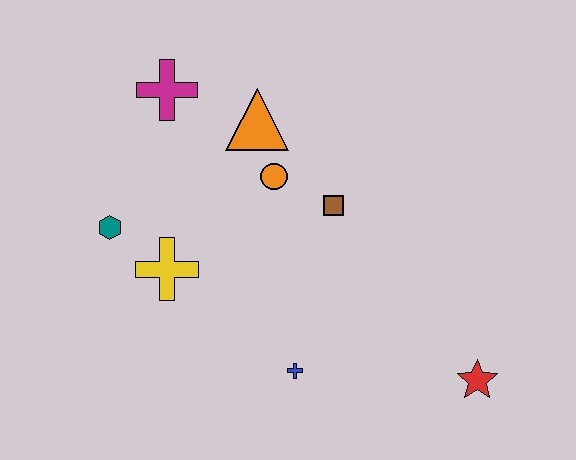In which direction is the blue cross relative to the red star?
The blue cross is to the left of the red star.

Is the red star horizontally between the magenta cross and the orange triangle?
No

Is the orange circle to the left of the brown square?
Yes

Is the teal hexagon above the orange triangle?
No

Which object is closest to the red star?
The blue cross is closest to the red star.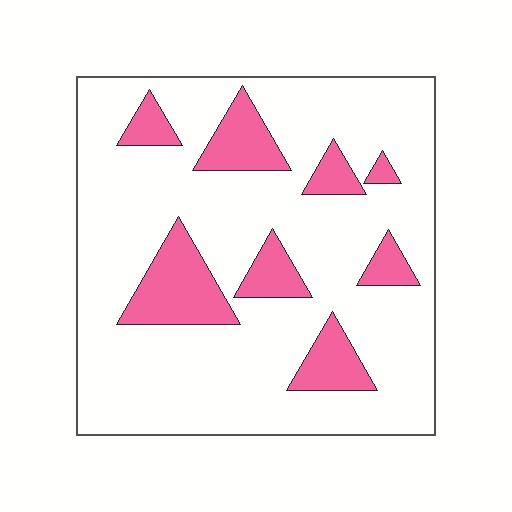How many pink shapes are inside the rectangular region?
8.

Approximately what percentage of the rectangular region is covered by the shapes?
Approximately 20%.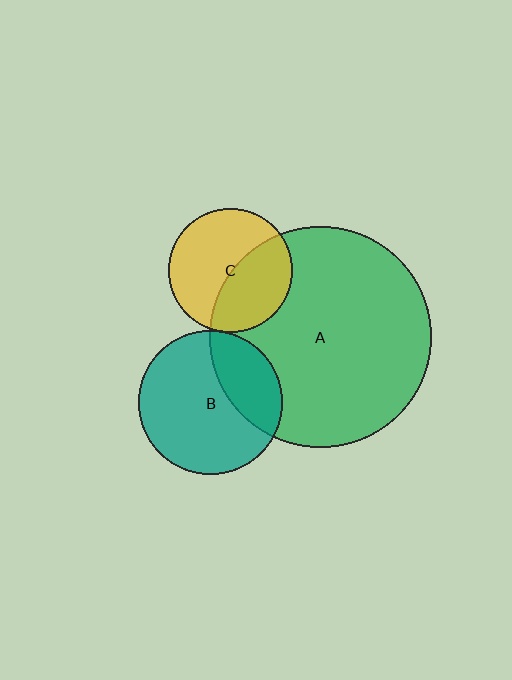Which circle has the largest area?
Circle A (green).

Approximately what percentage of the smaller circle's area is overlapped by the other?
Approximately 40%.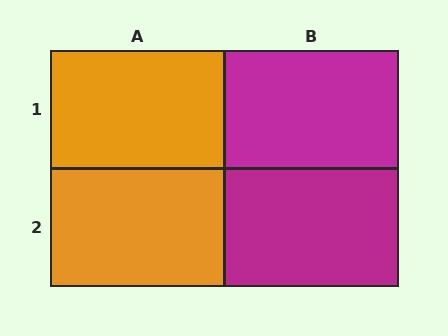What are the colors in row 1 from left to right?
Orange, magenta.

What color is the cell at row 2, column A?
Orange.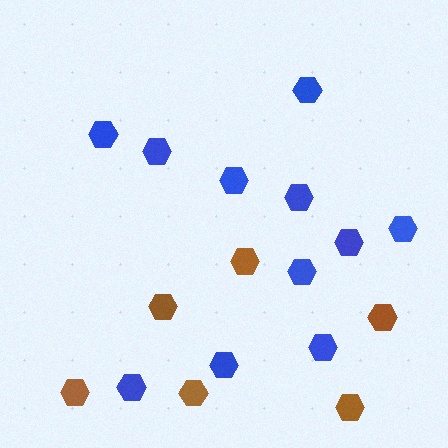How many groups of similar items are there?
There are 2 groups: one group of blue hexagons (11) and one group of brown hexagons (6).